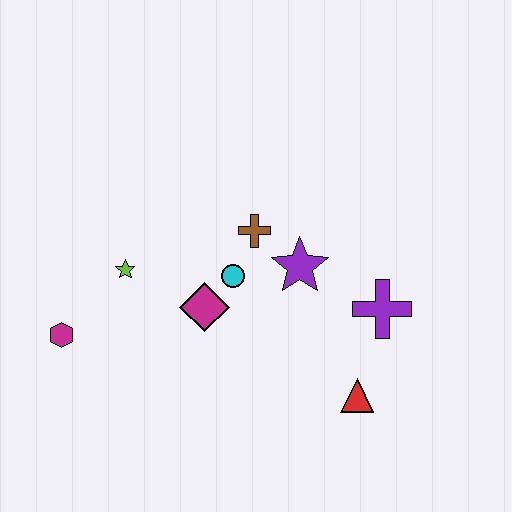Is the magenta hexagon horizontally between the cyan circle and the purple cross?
No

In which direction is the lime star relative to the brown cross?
The lime star is to the left of the brown cross.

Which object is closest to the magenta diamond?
The cyan circle is closest to the magenta diamond.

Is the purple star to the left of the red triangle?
Yes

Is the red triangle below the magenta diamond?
Yes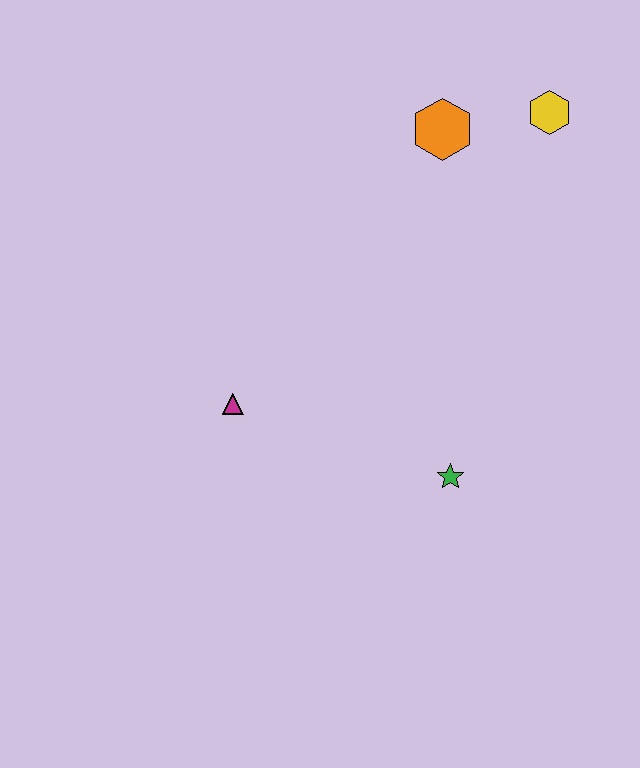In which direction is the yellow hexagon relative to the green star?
The yellow hexagon is above the green star.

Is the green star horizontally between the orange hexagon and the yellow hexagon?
Yes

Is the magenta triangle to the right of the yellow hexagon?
No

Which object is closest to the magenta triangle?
The green star is closest to the magenta triangle.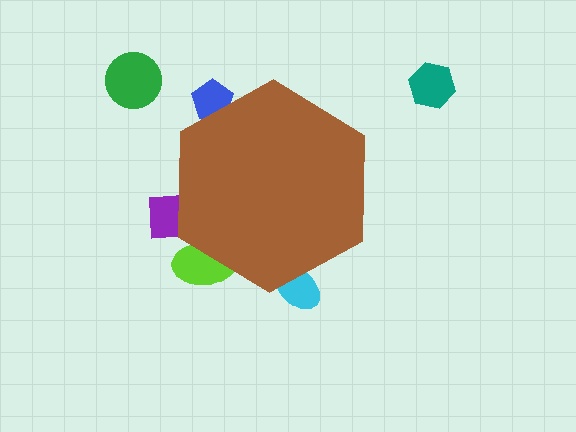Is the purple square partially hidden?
Yes, the purple square is partially hidden behind the brown hexagon.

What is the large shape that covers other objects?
A brown hexagon.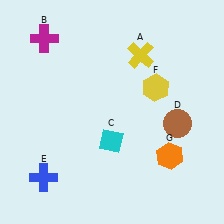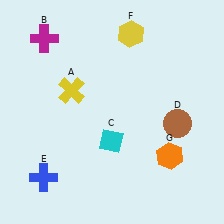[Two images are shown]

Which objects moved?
The objects that moved are: the yellow cross (A), the yellow hexagon (F).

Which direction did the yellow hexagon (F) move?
The yellow hexagon (F) moved up.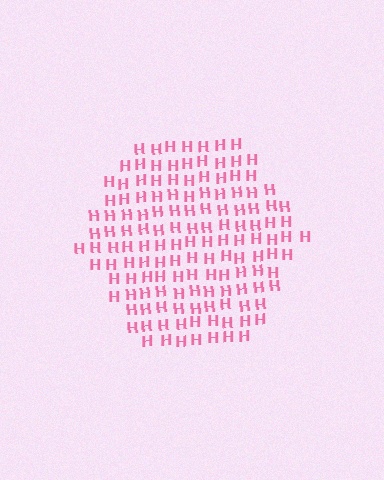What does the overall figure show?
The overall figure shows a hexagon.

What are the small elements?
The small elements are letter H's.